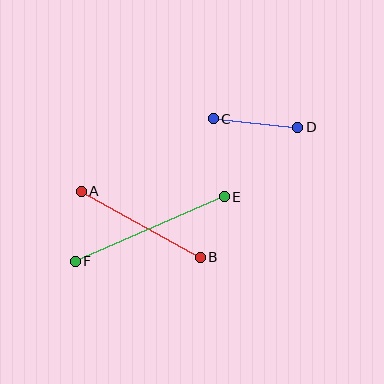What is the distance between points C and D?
The distance is approximately 85 pixels.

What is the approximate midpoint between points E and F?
The midpoint is at approximately (150, 229) pixels.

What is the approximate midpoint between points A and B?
The midpoint is at approximately (141, 224) pixels.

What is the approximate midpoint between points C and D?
The midpoint is at approximately (256, 123) pixels.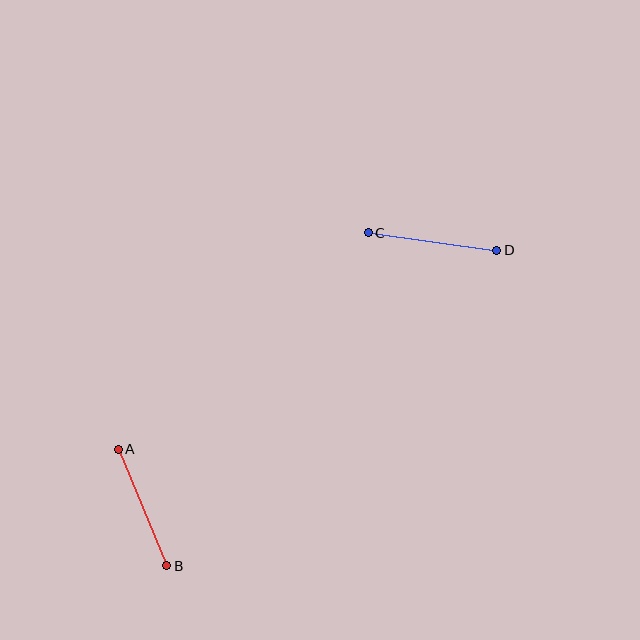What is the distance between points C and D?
The distance is approximately 129 pixels.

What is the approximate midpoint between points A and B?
The midpoint is at approximately (143, 508) pixels.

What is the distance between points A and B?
The distance is approximately 126 pixels.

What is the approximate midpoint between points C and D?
The midpoint is at approximately (433, 241) pixels.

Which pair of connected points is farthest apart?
Points C and D are farthest apart.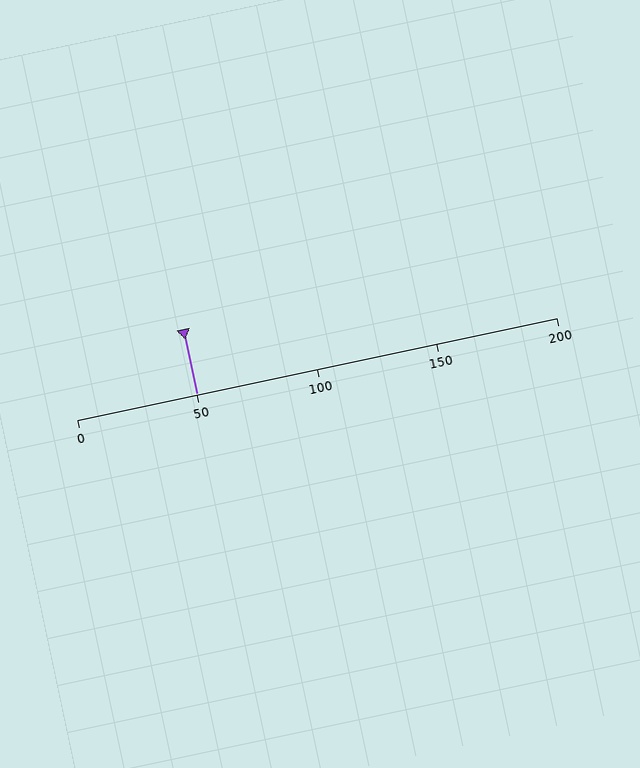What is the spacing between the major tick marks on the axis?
The major ticks are spaced 50 apart.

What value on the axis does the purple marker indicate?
The marker indicates approximately 50.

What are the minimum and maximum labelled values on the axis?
The axis runs from 0 to 200.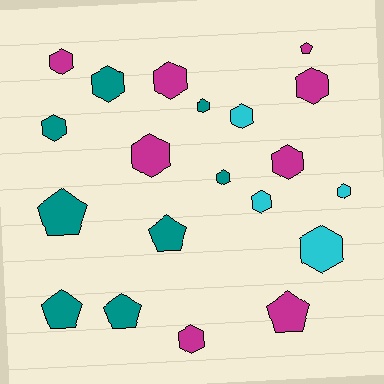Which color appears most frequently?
Magenta, with 8 objects.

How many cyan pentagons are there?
There are no cyan pentagons.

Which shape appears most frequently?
Hexagon, with 14 objects.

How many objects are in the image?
There are 20 objects.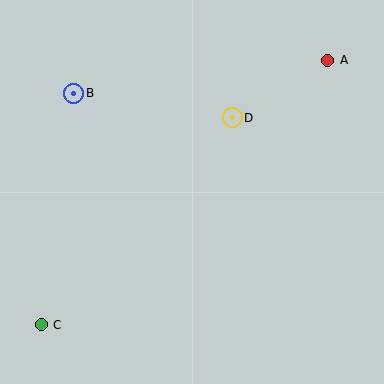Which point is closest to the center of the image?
Point D at (232, 118) is closest to the center.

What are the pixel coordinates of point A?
Point A is at (328, 60).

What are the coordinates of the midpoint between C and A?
The midpoint between C and A is at (185, 193).